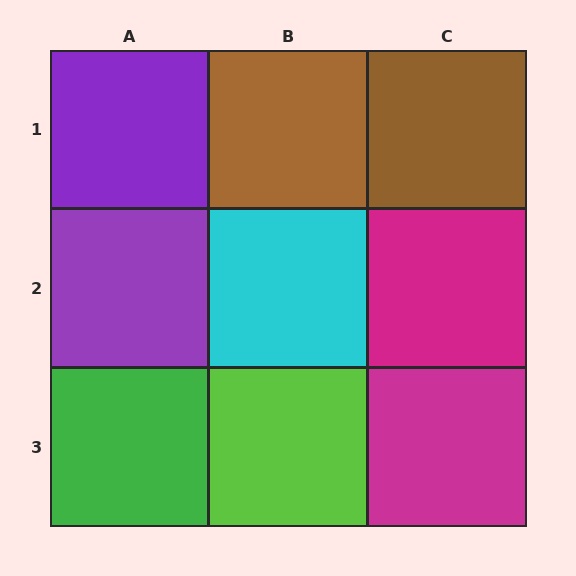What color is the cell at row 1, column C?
Brown.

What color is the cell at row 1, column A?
Purple.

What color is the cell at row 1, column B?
Brown.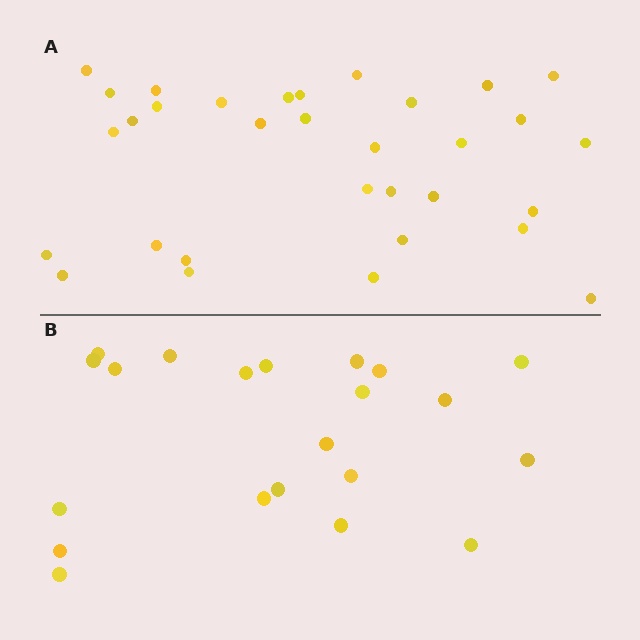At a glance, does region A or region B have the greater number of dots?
Region A (the top region) has more dots.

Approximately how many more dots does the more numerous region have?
Region A has roughly 12 or so more dots than region B.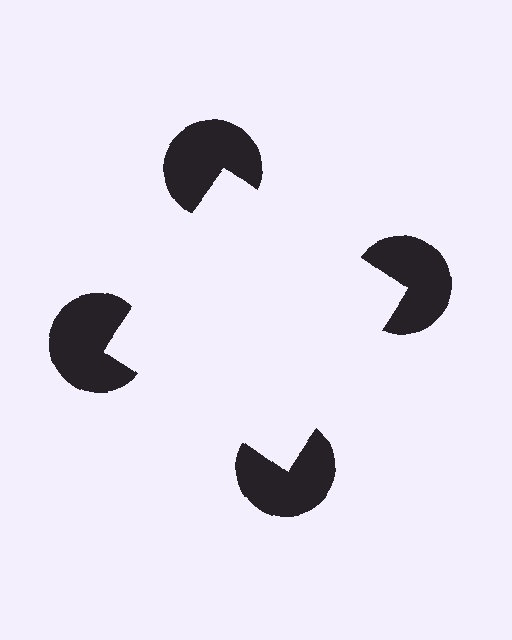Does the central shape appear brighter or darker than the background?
It typically appears slightly brighter than the background, even though no actual brightness change is drawn.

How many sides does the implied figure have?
4 sides.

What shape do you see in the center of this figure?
An illusory square — its edges are inferred from the aligned wedge cuts in the pac-man discs, not physically drawn.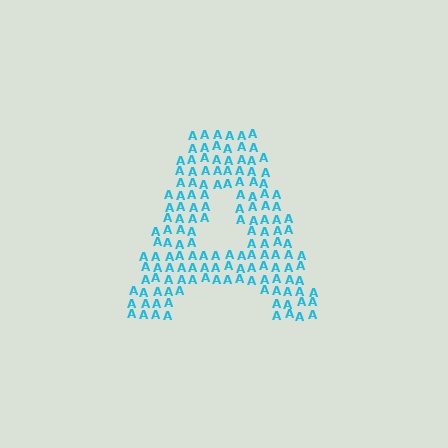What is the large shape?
The large shape is the letter A.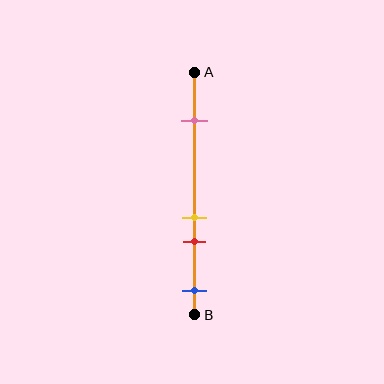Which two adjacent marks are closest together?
The yellow and red marks are the closest adjacent pair.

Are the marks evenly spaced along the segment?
No, the marks are not evenly spaced.